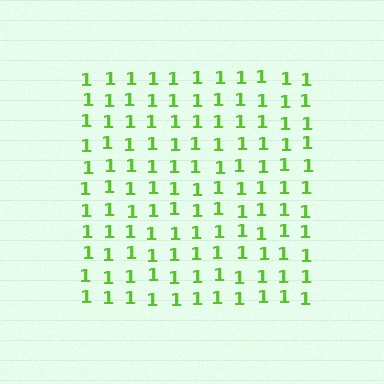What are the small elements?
The small elements are digit 1's.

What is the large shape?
The large shape is a square.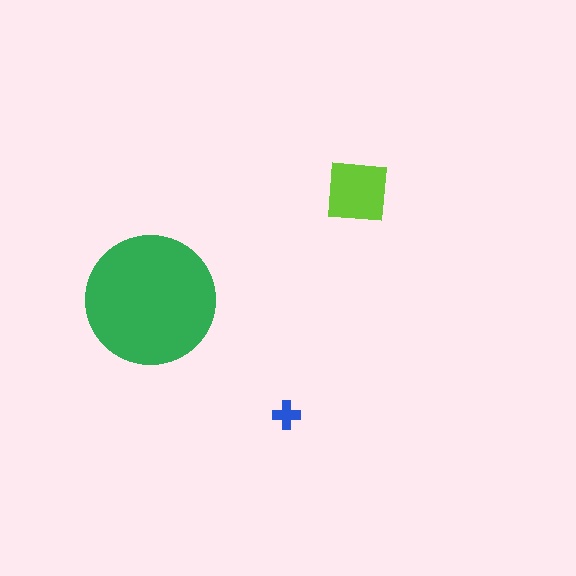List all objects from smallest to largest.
The blue cross, the lime square, the green circle.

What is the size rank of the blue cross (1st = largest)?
3rd.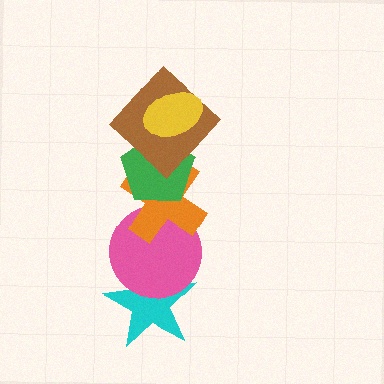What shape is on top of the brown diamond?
The yellow ellipse is on top of the brown diamond.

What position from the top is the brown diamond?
The brown diamond is 2nd from the top.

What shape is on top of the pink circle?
The orange cross is on top of the pink circle.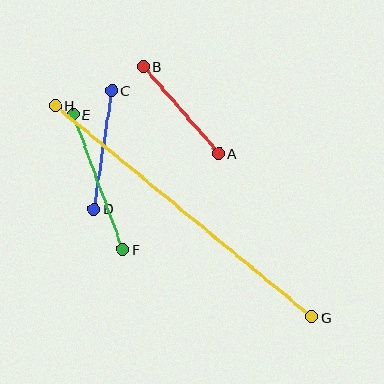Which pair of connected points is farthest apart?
Points G and H are farthest apart.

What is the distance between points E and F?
The distance is approximately 144 pixels.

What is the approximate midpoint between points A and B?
The midpoint is at approximately (181, 110) pixels.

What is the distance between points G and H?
The distance is approximately 332 pixels.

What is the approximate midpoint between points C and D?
The midpoint is at approximately (103, 150) pixels.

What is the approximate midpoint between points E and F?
The midpoint is at approximately (98, 182) pixels.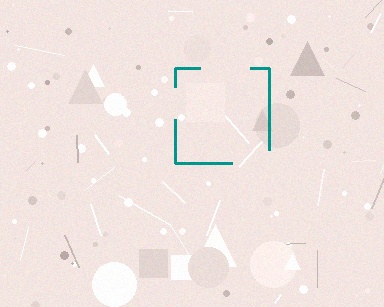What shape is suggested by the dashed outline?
The dashed outline suggests a square.